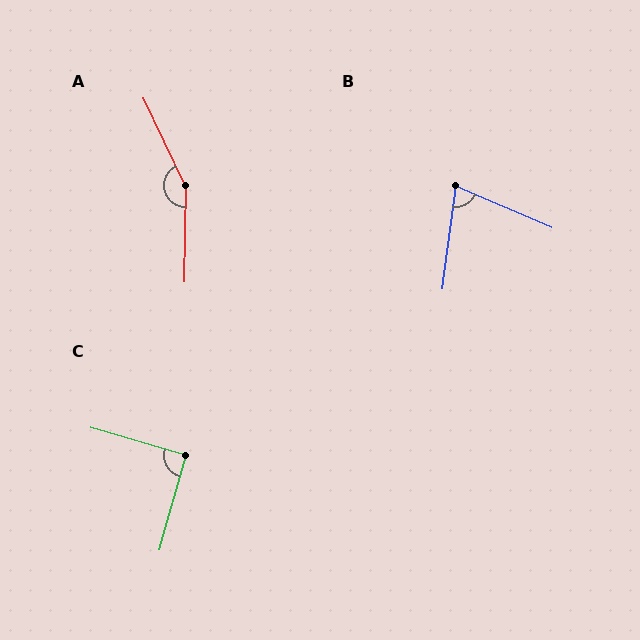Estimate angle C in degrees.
Approximately 90 degrees.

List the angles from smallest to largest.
B (74°), C (90°), A (154°).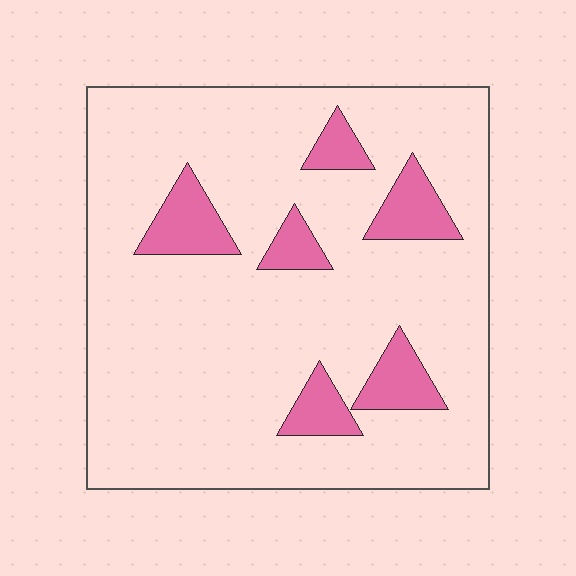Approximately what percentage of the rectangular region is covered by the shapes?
Approximately 15%.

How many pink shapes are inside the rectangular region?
6.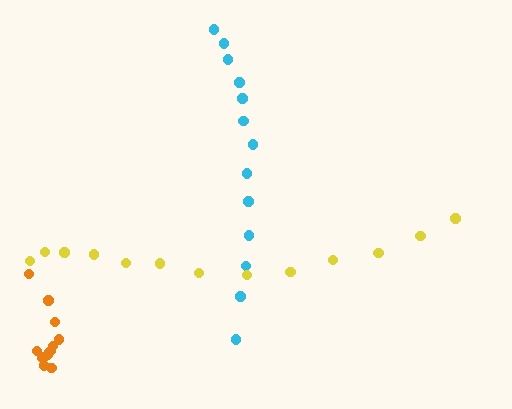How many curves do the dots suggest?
There are 3 distinct paths.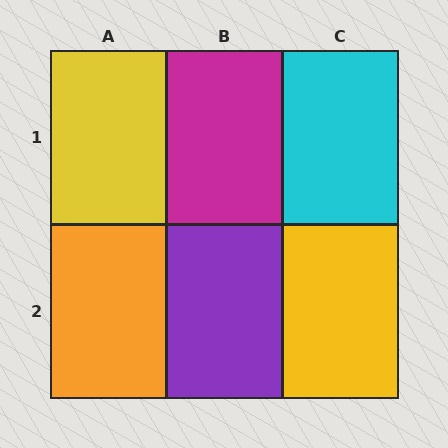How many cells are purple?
1 cell is purple.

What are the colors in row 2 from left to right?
Orange, purple, yellow.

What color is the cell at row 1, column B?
Magenta.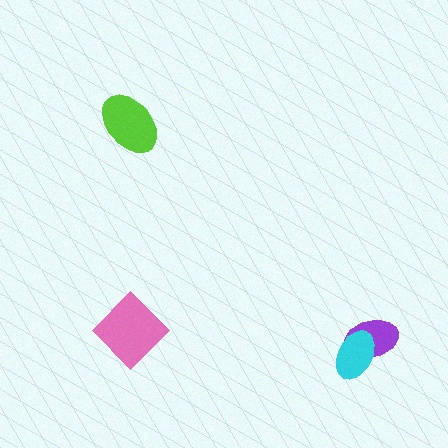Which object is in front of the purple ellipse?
The cyan ellipse is in front of the purple ellipse.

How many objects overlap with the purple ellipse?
1 object overlaps with the purple ellipse.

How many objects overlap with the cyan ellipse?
1 object overlaps with the cyan ellipse.